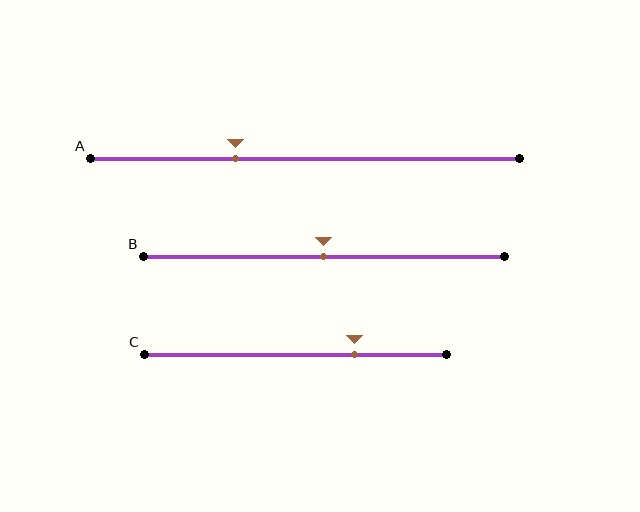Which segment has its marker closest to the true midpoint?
Segment B has its marker closest to the true midpoint.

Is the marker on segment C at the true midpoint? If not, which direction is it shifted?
No, the marker on segment C is shifted to the right by about 20% of the segment length.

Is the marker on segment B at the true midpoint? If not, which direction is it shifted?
Yes, the marker on segment B is at the true midpoint.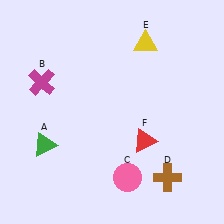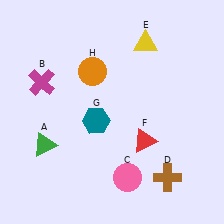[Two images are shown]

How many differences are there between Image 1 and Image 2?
There are 2 differences between the two images.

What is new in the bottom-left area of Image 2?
A teal hexagon (G) was added in the bottom-left area of Image 2.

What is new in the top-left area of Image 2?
An orange circle (H) was added in the top-left area of Image 2.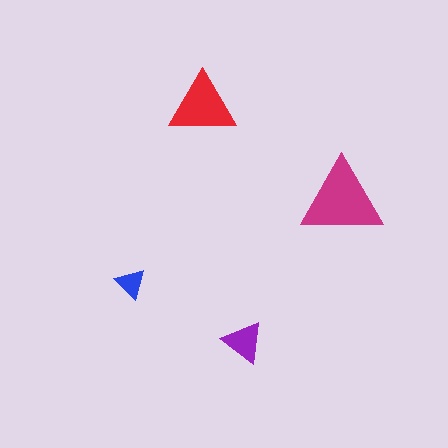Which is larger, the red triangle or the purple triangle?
The red one.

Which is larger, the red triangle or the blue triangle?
The red one.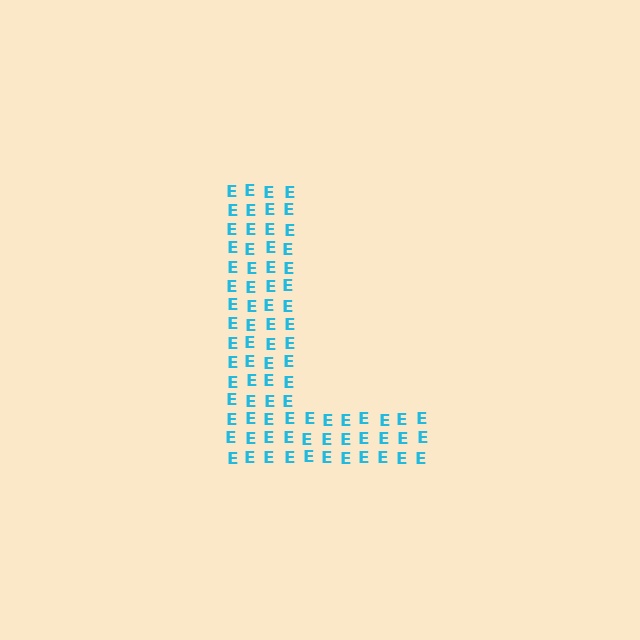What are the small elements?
The small elements are letter E's.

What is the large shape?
The large shape is the letter L.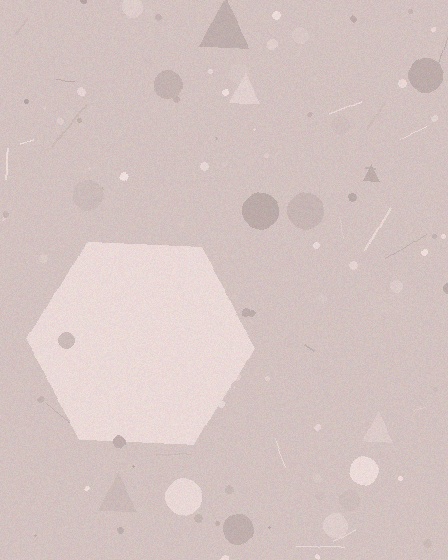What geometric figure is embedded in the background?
A hexagon is embedded in the background.